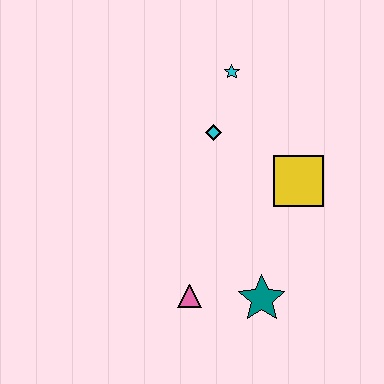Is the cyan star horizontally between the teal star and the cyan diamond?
Yes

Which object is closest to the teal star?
The pink triangle is closest to the teal star.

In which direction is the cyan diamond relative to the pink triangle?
The cyan diamond is above the pink triangle.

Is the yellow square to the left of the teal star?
No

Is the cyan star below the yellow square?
No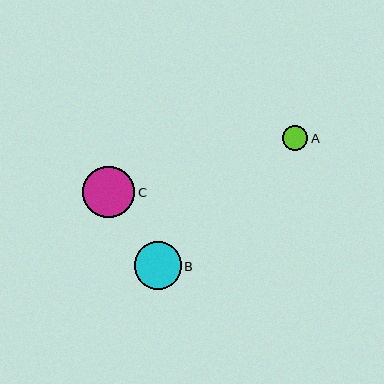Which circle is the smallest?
Circle A is the smallest with a size of approximately 25 pixels.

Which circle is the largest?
Circle C is the largest with a size of approximately 52 pixels.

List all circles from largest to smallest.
From largest to smallest: C, B, A.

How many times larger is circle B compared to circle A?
Circle B is approximately 1.9 times the size of circle A.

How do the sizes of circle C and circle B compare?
Circle C and circle B are approximately the same size.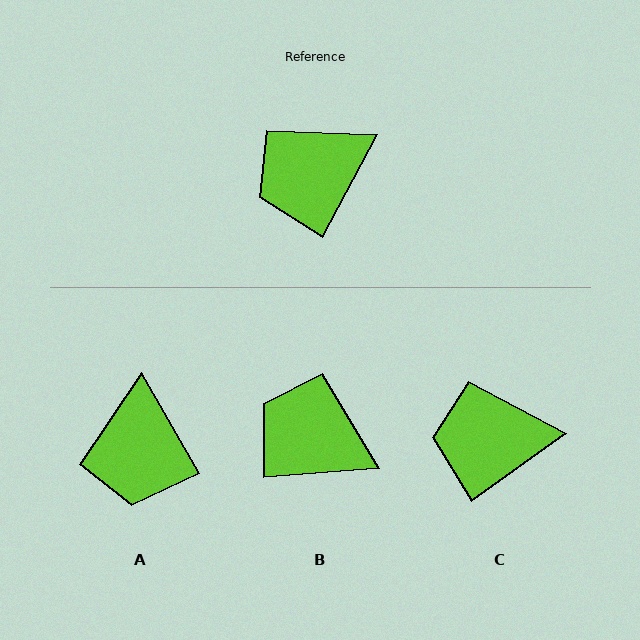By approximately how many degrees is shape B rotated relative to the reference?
Approximately 57 degrees clockwise.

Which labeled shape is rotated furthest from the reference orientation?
A, about 58 degrees away.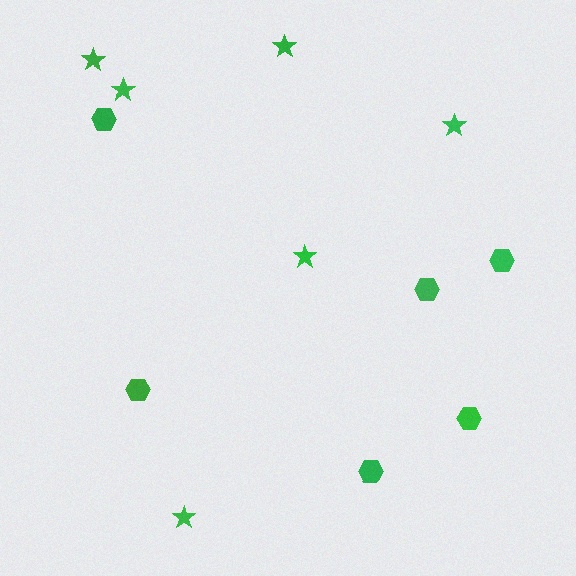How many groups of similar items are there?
There are 2 groups: one group of hexagons (6) and one group of stars (6).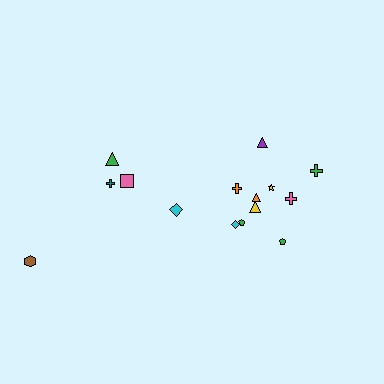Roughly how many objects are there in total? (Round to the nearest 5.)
Roughly 15 objects in total.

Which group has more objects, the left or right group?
The right group.